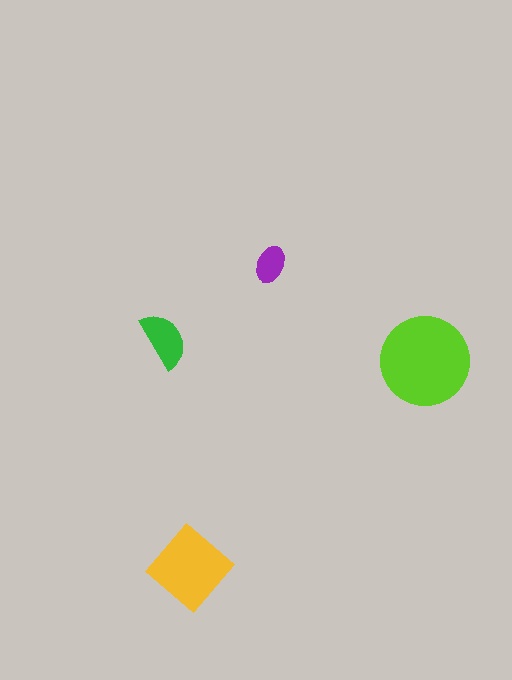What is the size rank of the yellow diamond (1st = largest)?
2nd.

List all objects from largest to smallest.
The lime circle, the yellow diamond, the green semicircle, the purple ellipse.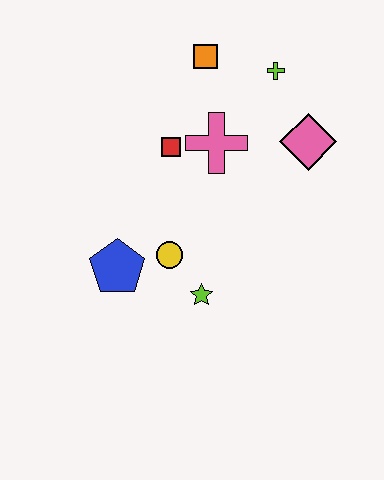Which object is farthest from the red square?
The lime star is farthest from the red square.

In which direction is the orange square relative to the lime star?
The orange square is above the lime star.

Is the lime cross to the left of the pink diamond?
Yes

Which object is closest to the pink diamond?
The lime cross is closest to the pink diamond.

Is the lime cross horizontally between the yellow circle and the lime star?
No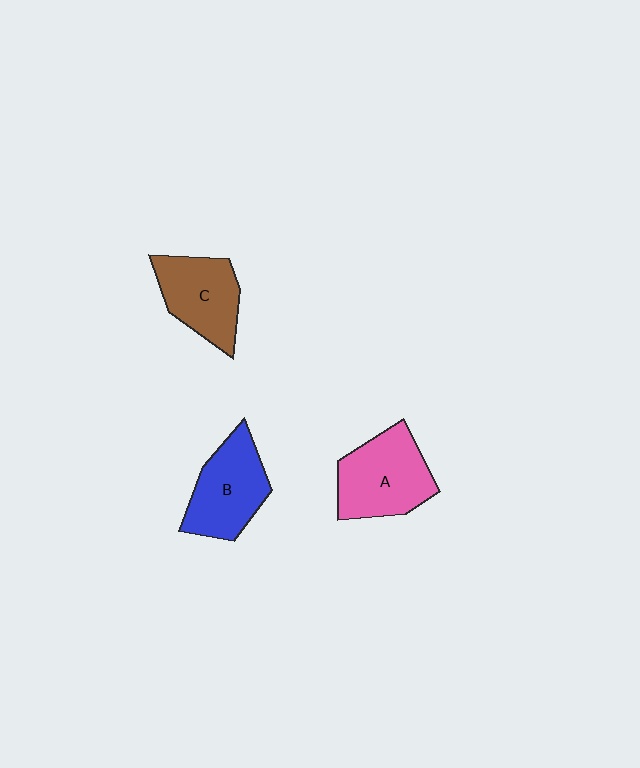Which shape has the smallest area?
Shape C (brown).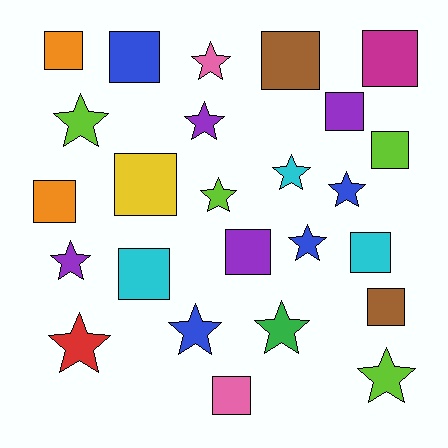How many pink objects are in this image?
There are 2 pink objects.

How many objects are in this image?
There are 25 objects.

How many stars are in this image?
There are 12 stars.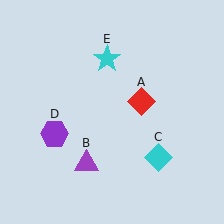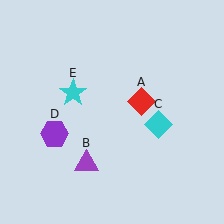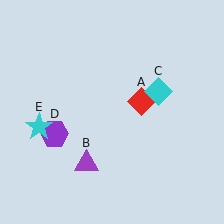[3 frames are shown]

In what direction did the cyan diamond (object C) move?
The cyan diamond (object C) moved up.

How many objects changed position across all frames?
2 objects changed position: cyan diamond (object C), cyan star (object E).